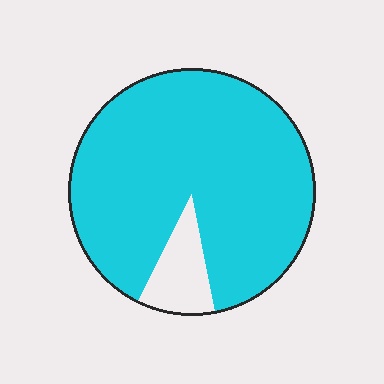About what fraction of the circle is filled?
About nine tenths (9/10).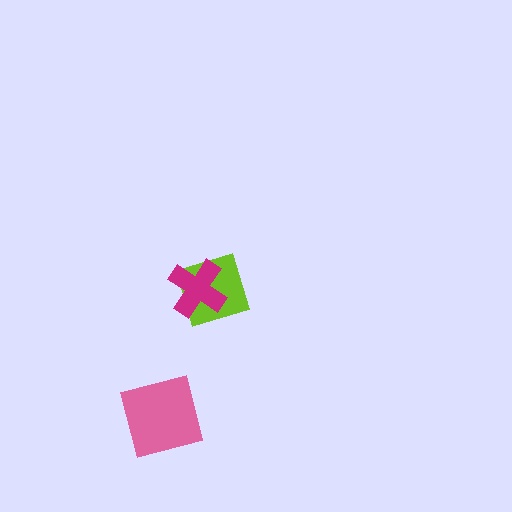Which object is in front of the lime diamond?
The magenta cross is in front of the lime diamond.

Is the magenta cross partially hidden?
No, no other shape covers it.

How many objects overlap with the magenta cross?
1 object overlaps with the magenta cross.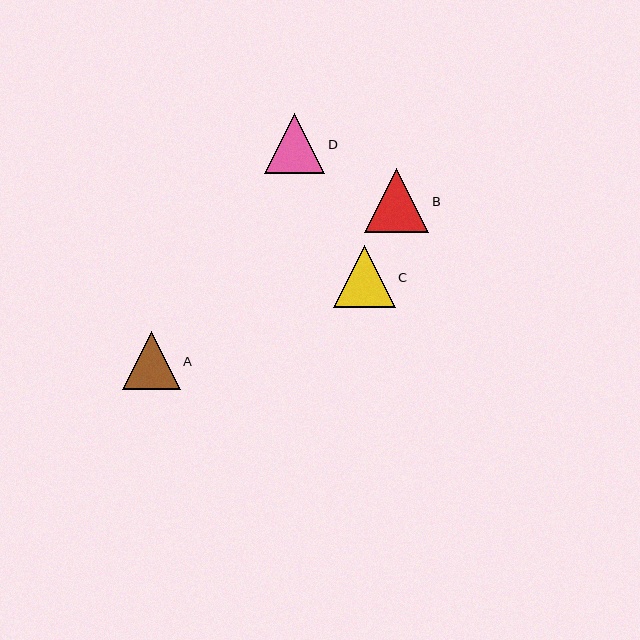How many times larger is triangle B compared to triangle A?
Triangle B is approximately 1.1 times the size of triangle A.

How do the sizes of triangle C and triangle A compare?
Triangle C and triangle A are approximately the same size.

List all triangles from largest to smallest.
From largest to smallest: B, C, D, A.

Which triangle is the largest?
Triangle B is the largest with a size of approximately 64 pixels.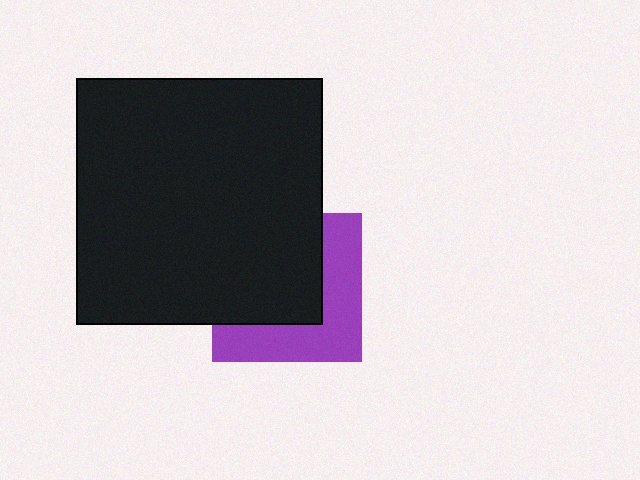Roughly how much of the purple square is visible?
A small part of it is visible (roughly 43%).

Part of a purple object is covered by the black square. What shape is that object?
It is a square.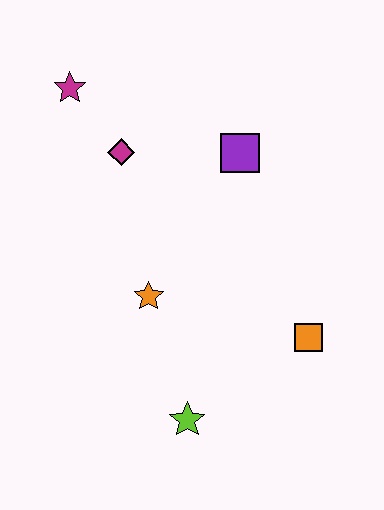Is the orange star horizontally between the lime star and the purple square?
No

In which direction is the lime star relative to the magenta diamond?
The lime star is below the magenta diamond.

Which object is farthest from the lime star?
The magenta star is farthest from the lime star.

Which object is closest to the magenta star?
The magenta diamond is closest to the magenta star.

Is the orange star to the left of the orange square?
Yes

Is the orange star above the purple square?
No